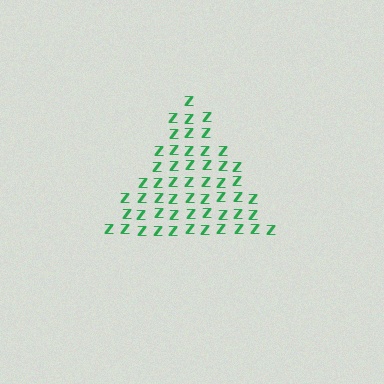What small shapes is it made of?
It is made of small letter Z's.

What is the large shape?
The large shape is a triangle.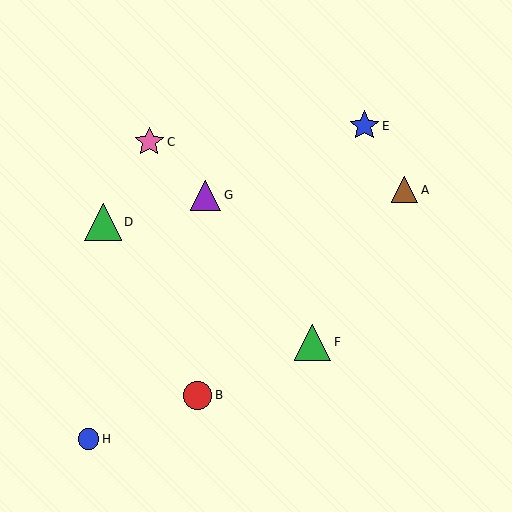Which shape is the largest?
The green triangle (labeled D) is the largest.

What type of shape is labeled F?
Shape F is a green triangle.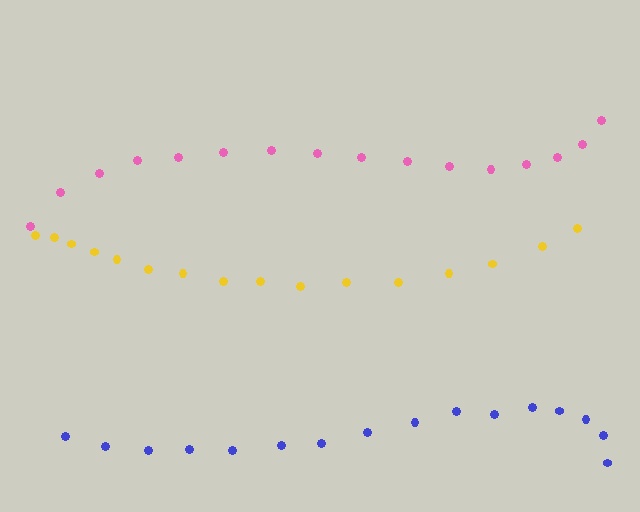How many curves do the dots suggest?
There are 3 distinct paths.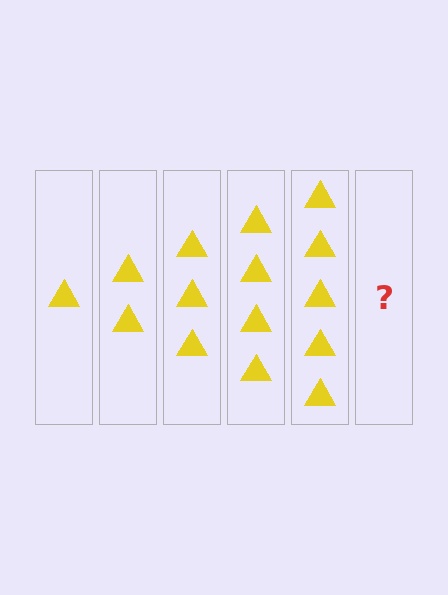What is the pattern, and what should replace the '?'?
The pattern is that each step adds one more triangle. The '?' should be 6 triangles.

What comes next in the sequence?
The next element should be 6 triangles.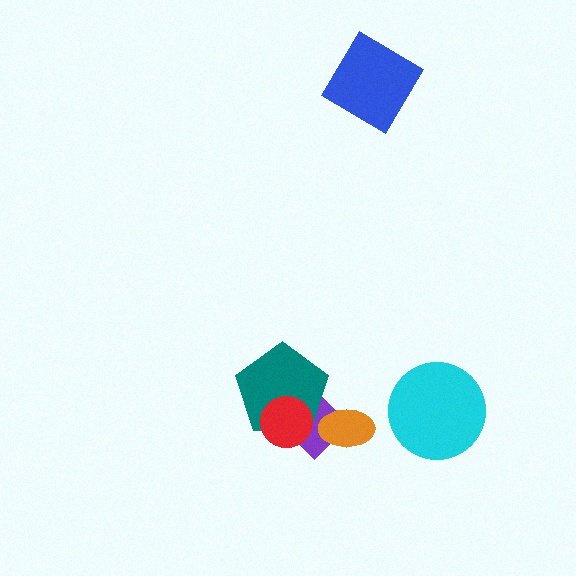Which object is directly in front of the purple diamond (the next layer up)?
The teal pentagon is directly in front of the purple diamond.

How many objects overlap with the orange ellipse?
1 object overlaps with the orange ellipse.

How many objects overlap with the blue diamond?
0 objects overlap with the blue diamond.